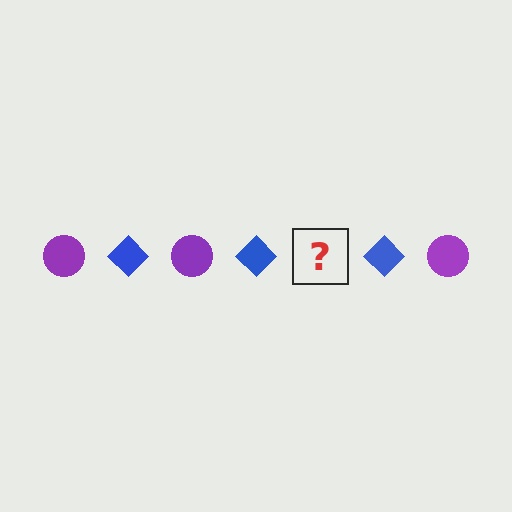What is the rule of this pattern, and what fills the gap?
The rule is that the pattern alternates between purple circle and blue diamond. The gap should be filled with a purple circle.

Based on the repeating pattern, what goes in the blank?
The blank should be a purple circle.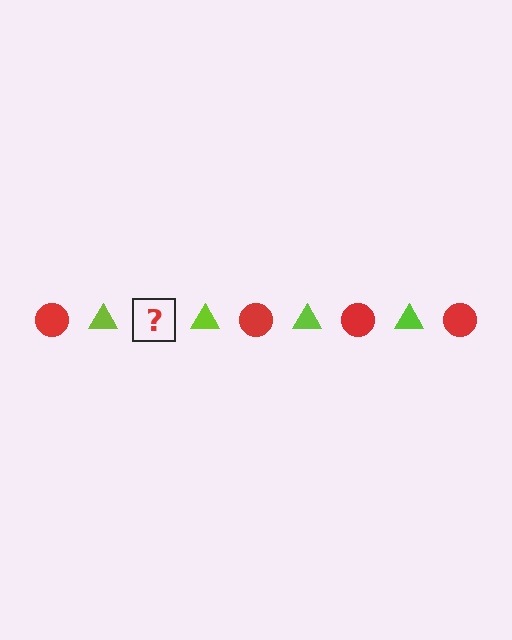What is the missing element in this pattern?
The missing element is a red circle.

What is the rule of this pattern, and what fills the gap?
The rule is that the pattern alternates between red circle and lime triangle. The gap should be filled with a red circle.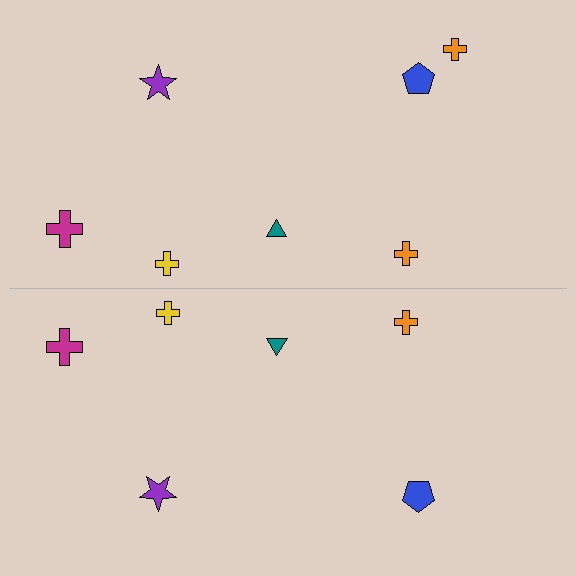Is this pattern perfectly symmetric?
No, the pattern is not perfectly symmetric. A orange cross is missing from the bottom side.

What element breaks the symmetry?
A orange cross is missing from the bottom side.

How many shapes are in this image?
There are 13 shapes in this image.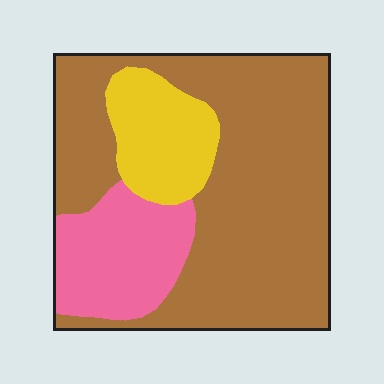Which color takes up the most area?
Brown, at roughly 65%.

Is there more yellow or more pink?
Pink.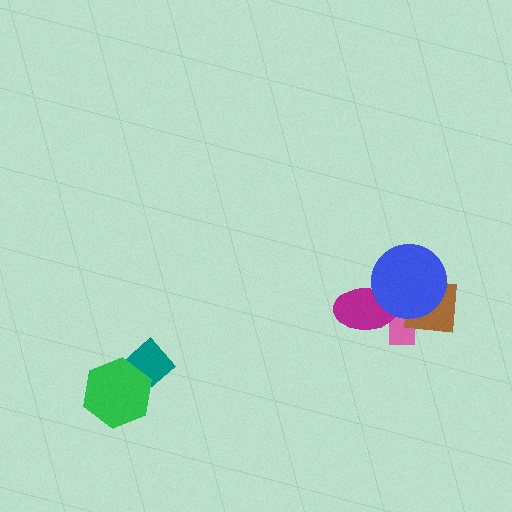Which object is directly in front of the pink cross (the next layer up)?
The brown square is directly in front of the pink cross.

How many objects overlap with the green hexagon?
1 object overlaps with the green hexagon.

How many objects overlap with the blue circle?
3 objects overlap with the blue circle.